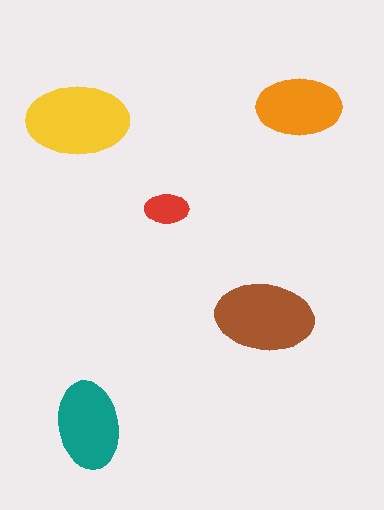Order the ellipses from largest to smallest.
the yellow one, the brown one, the teal one, the orange one, the red one.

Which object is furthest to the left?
The yellow ellipse is leftmost.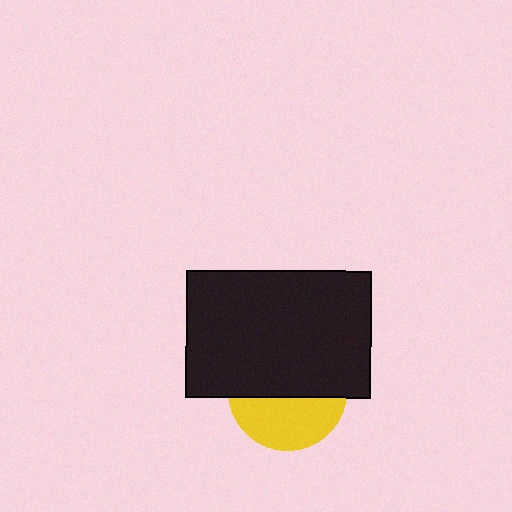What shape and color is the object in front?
The object in front is a black rectangle.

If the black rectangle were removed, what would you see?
You would see the complete yellow circle.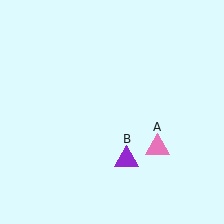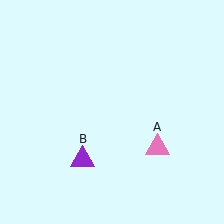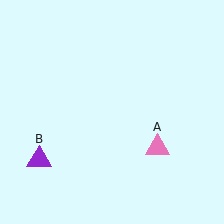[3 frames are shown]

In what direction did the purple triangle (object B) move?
The purple triangle (object B) moved left.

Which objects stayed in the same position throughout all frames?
Pink triangle (object A) remained stationary.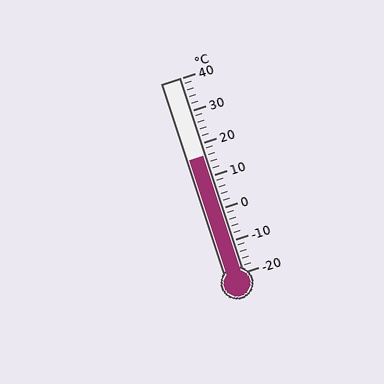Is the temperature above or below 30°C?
The temperature is below 30°C.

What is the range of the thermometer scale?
The thermometer scale ranges from -20°C to 40°C.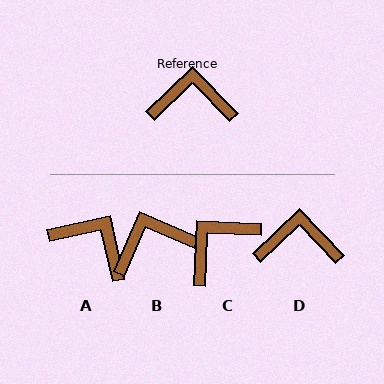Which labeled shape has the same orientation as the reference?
D.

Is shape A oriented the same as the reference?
No, it is off by about 31 degrees.